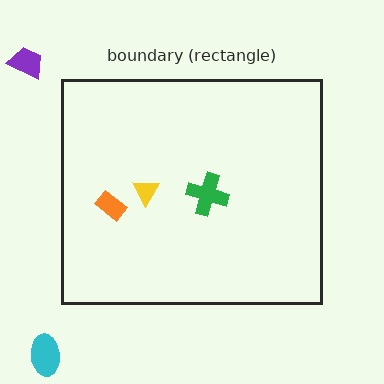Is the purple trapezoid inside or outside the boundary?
Outside.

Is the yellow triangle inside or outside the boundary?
Inside.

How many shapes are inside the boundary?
3 inside, 2 outside.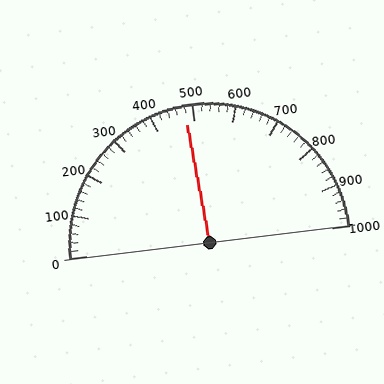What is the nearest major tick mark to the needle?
The nearest major tick mark is 500.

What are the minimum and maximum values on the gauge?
The gauge ranges from 0 to 1000.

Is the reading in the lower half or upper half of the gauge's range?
The reading is in the lower half of the range (0 to 1000).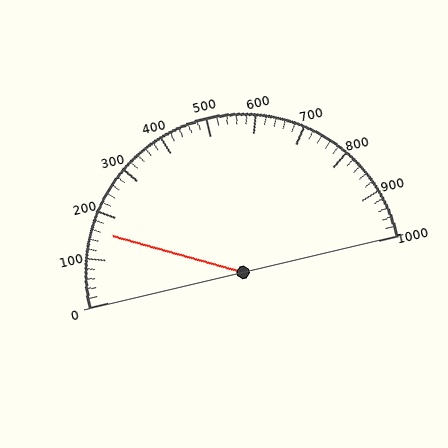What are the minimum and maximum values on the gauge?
The gauge ranges from 0 to 1000.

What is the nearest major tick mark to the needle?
The nearest major tick mark is 200.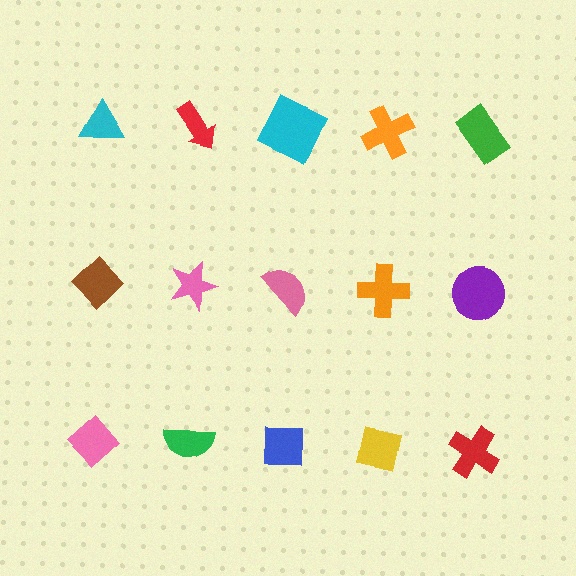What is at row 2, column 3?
A pink semicircle.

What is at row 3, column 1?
A pink diamond.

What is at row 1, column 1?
A cyan triangle.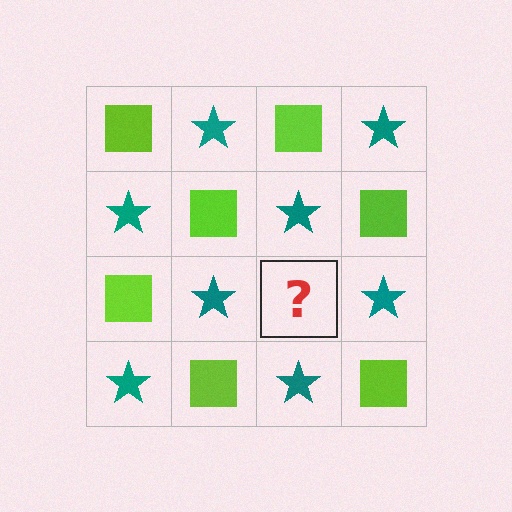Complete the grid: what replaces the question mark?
The question mark should be replaced with a lime square.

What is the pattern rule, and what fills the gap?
The rule is that it alternates lime square and teal star in a checkerboard pattern. The gap should be filled with a lime square.